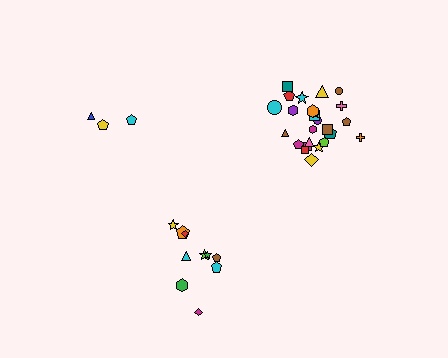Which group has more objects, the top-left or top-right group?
The top-right group.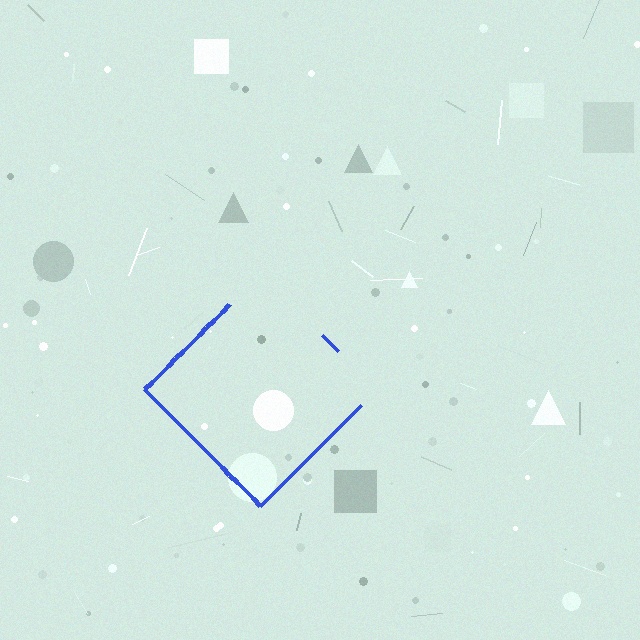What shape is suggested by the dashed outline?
The dashed outline suggests a diamond.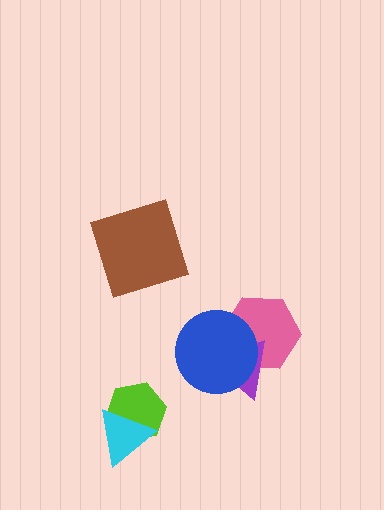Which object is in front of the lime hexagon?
The cyan triangle is in front of the lime hexagon.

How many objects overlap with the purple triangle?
2 objects overlap with the purple triangle.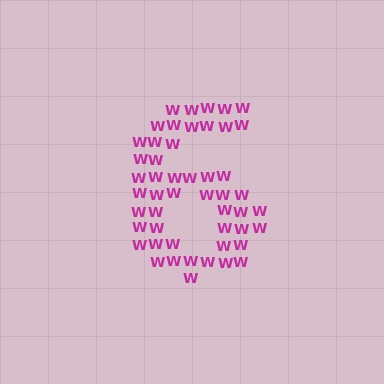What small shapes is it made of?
It is made of small letter W's.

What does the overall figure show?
The overall figure shows the digit 6.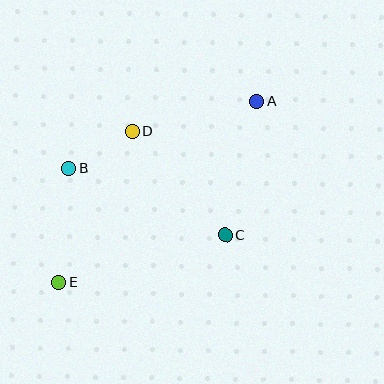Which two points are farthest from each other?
Points A and E are farthest from each other.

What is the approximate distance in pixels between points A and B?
The distance between A and B is approximately 199 pixels.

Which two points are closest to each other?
Points B and D are closest to each other.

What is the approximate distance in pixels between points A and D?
The distance between A and D is approximately 128 pixels.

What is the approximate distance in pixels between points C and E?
The distance between C and E is approximately 174 pixels.